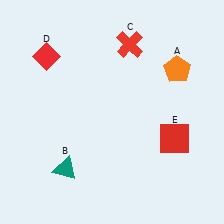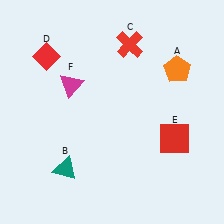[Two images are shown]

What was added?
A magenta triangle (F) was added in Image 2.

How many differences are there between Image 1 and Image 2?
There is 1 difference between the two images.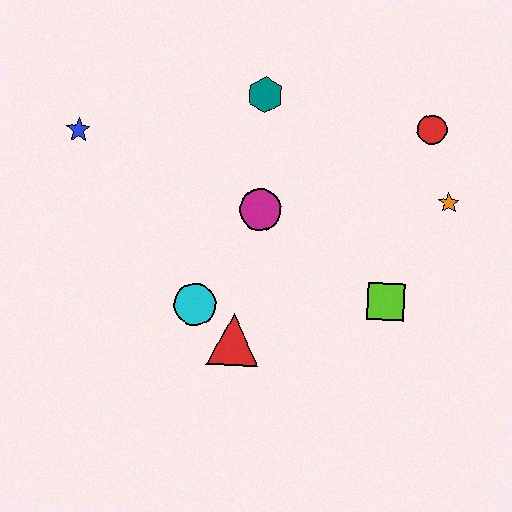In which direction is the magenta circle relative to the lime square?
The magenta circle is to the left of the lime square.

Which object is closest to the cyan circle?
The red triangle is closest to the cyan circle.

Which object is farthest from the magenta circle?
The blue star is farthest from the magenta circle.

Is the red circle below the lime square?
No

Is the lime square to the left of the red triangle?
No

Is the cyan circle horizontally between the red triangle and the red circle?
No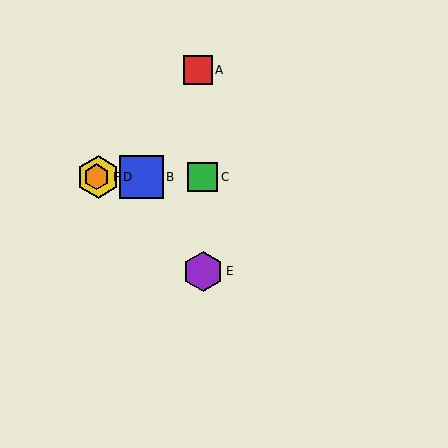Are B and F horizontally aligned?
Yes, both are at y≈177.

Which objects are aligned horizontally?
Objects B, C, D, F are aligned horizontally.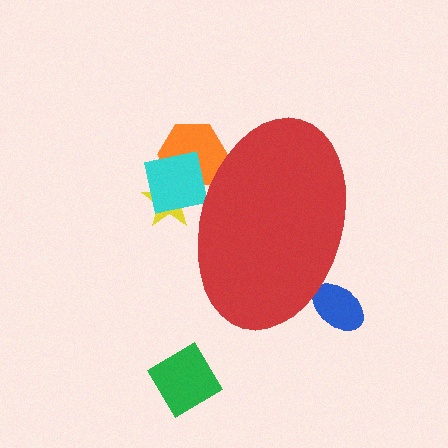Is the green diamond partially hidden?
No, the green diamond is fully visible.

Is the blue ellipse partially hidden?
Yes, the blue ellipse is partially hidden behind the red ellipse.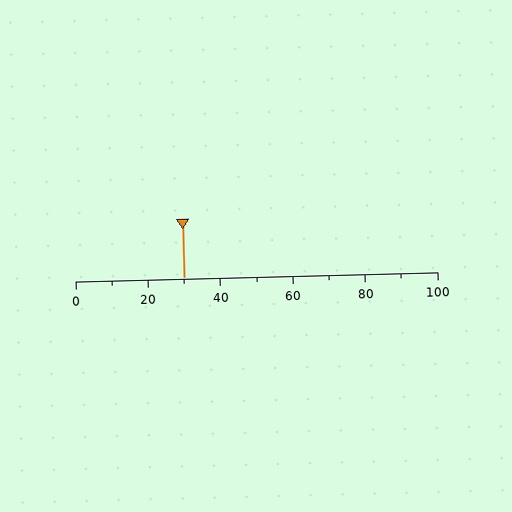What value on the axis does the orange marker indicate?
The marker indicates approximately 30.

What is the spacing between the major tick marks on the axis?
The major ticks are spaced 20 apart.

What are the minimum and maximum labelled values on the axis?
The axis runs from 0 to 100.